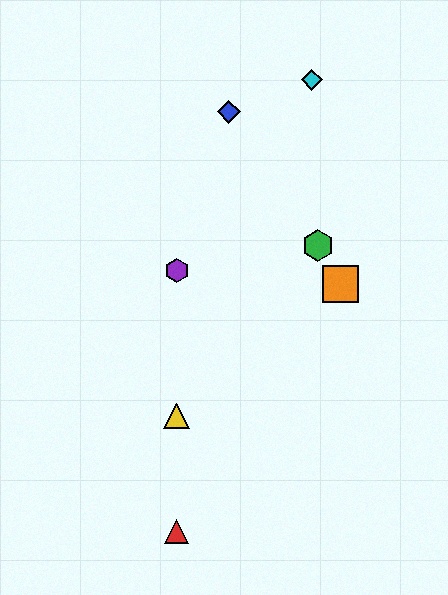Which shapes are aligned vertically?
The red triangle, the yellow triangle, the purple hexagon are aligned vertically.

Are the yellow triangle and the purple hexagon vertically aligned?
Yes, both are at x≈177.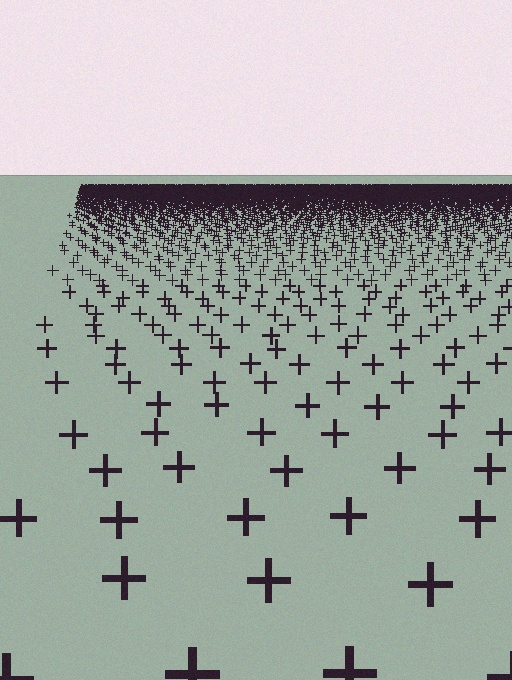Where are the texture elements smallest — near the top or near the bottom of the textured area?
Near the top.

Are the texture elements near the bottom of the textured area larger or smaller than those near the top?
Larger. Near the bottom, elements are closer to the viewer and appear at a bigger on-screen size.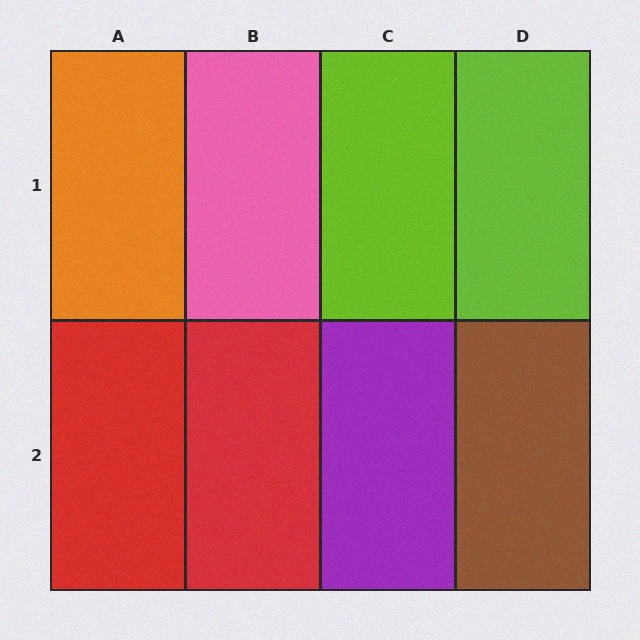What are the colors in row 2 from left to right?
Red, red, purple, brown.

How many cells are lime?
2 cells are lime.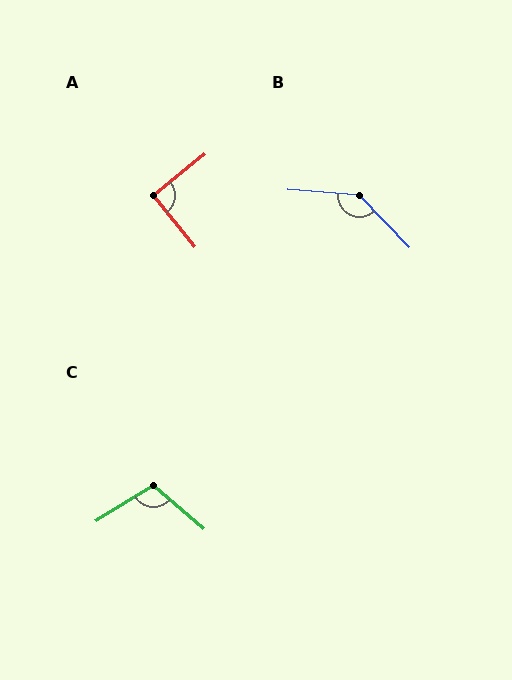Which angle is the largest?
B, at approximately 137 degrees.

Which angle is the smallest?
A, at approximately 90 degrees.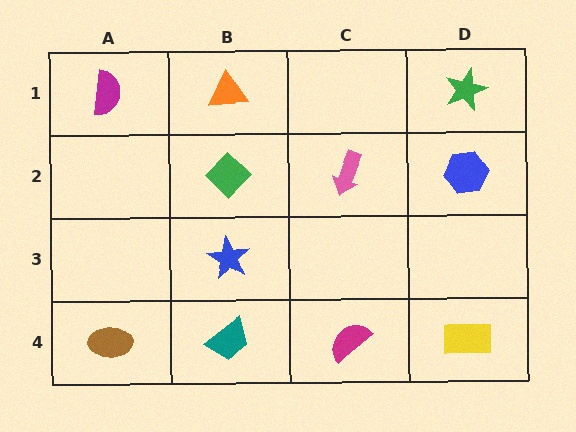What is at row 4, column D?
A yellow rectangle.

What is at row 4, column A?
A brown ellipse.